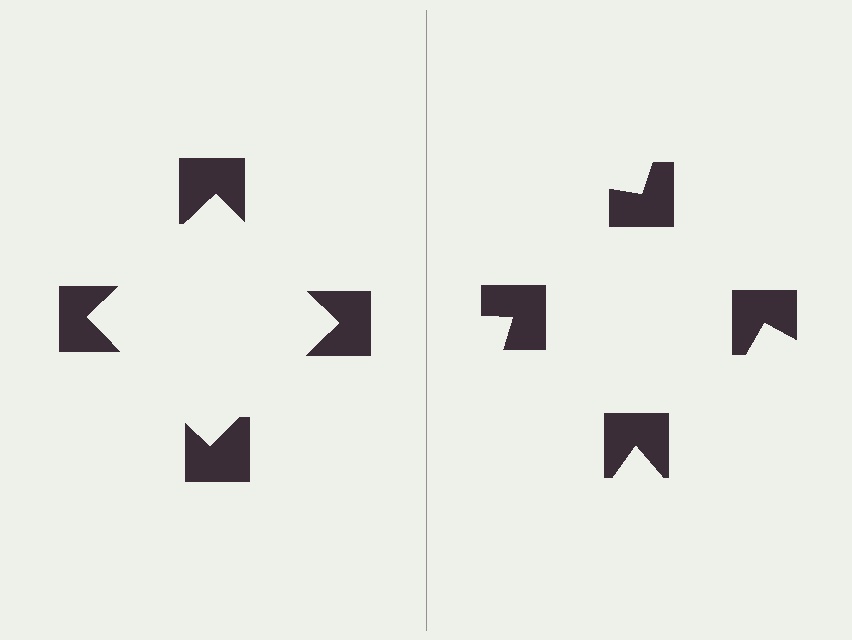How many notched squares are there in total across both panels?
8 — 4 on each side.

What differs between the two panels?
The notched squares are positioned identically on both sides; only the wedge orientations differ. On the left they align to a square; on the right they are misaligned.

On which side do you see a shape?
An illusory square appears on the left side. On the right side the wedge cuts are rotated, so no coherent shape forms.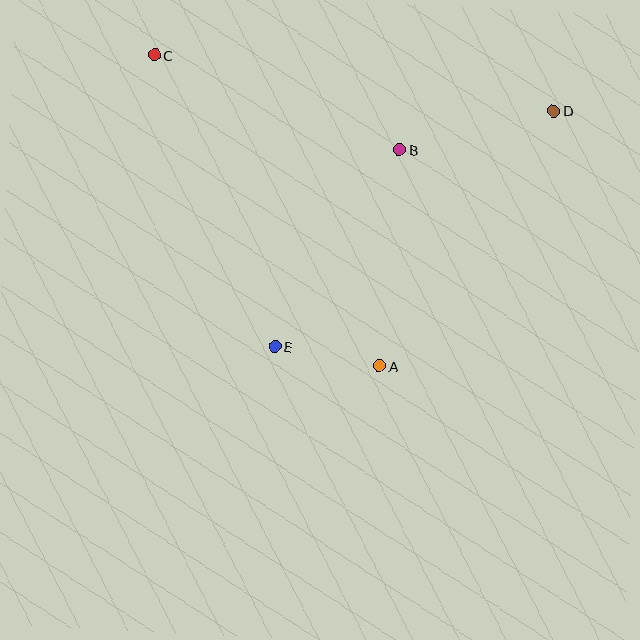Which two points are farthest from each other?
Points C and D are farthest from each other.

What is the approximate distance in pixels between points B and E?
The distance between B and E is approximately 233 pixels.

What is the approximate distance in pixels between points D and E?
The distance between D and E is approximately 365 pixels.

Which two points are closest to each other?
Points A and E are closest to each other.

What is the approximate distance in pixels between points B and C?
The distance between B and C is approximately 263 pixels.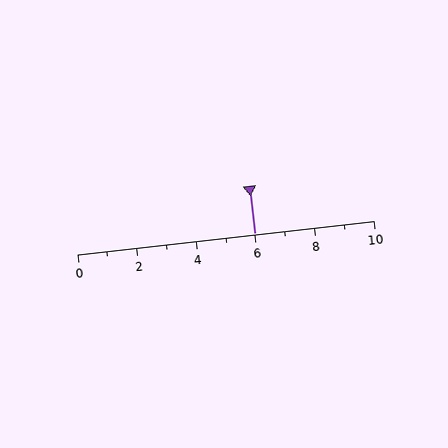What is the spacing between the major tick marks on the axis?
The major ticks are spaced 2 apart.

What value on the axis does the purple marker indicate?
The marker indicates approximately 6.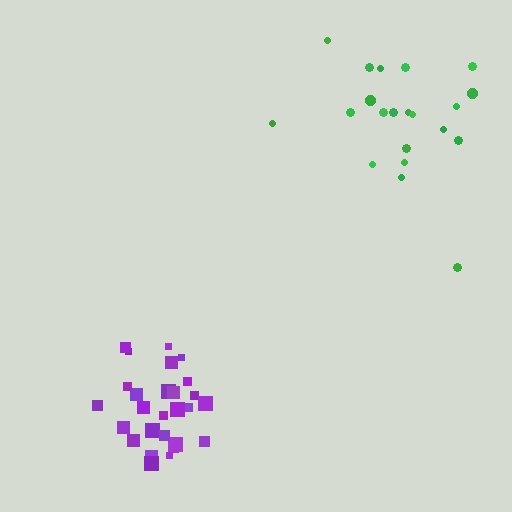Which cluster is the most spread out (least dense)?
Green.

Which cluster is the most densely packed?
Purple.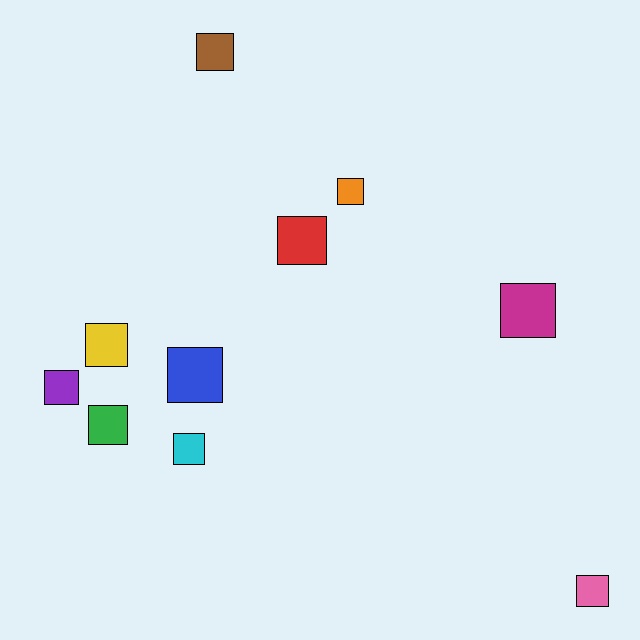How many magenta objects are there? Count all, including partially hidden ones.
There is 1 magenta object.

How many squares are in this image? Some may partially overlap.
There are 10 squares.